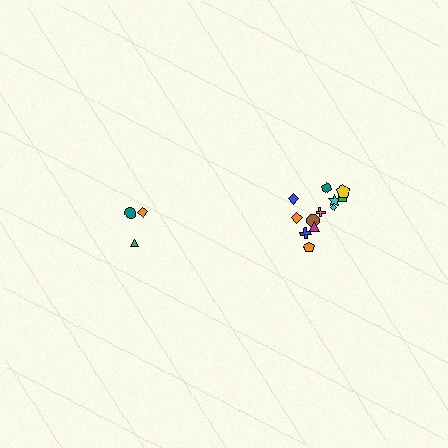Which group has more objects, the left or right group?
The right group.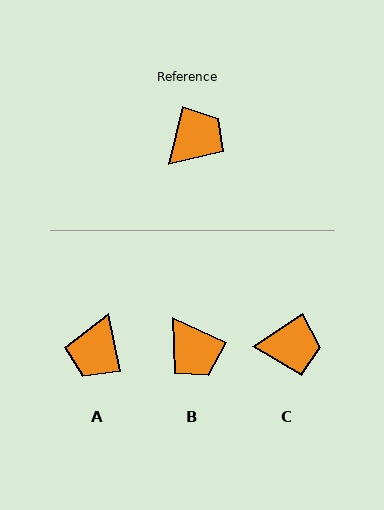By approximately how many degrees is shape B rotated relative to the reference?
Approximately 101 degrees clockwise.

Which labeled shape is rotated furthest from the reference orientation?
A, about 155 degrees away.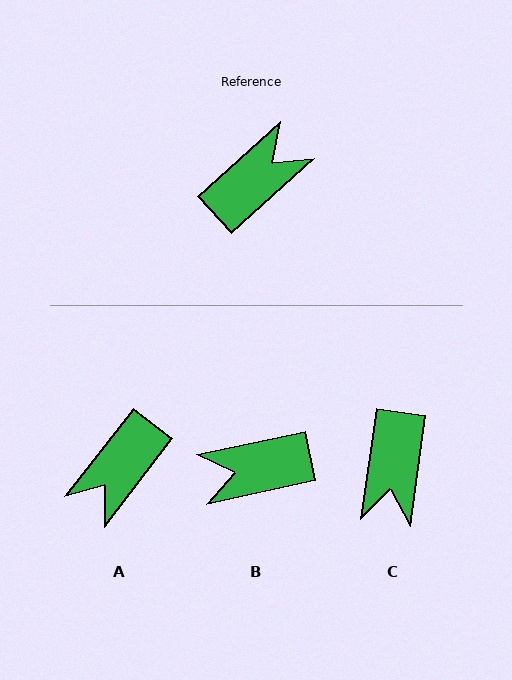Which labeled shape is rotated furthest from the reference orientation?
A, about 170 degrees away.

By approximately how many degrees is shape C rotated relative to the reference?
Approximately 140 degrees clockwise.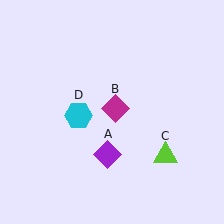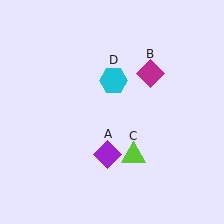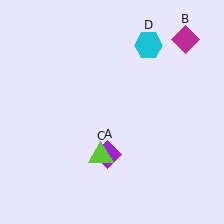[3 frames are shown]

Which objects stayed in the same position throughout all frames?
Purple diamond (object A) remained stationary.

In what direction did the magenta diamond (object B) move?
The magenta diamond (object B) moved up and to the right.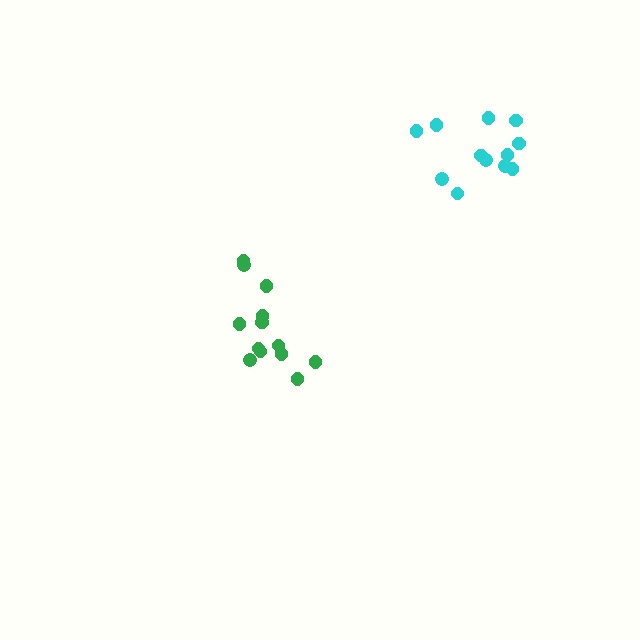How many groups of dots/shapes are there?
There are 2 groups.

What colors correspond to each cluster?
The clusters are colored: green, cyan.